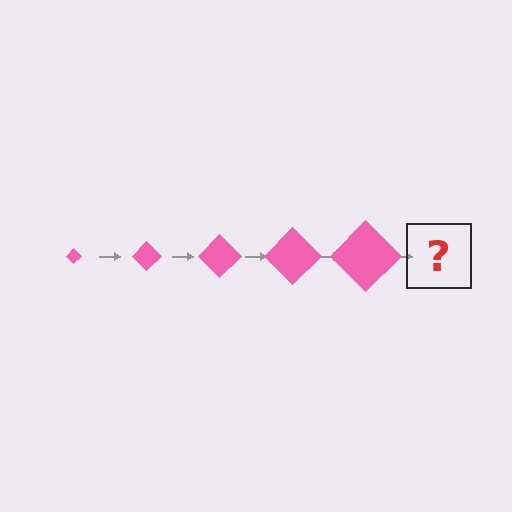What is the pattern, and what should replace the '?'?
The pattern is that the diamond gets progressively larger each step. The '?' should be a pink diamond, larger than the previous one.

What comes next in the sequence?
The next element should be a pink diamond, larger than the previous one.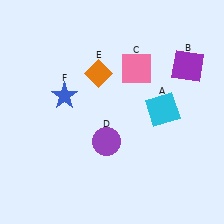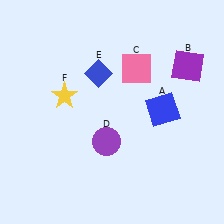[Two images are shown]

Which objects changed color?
A changed from cyan to blue. E changed from orange to blue. F changed from blue to yellow.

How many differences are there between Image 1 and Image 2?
There are 3 differences between the two images.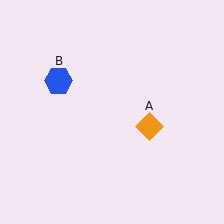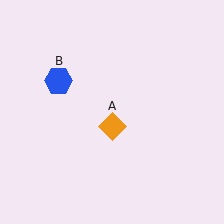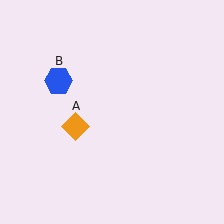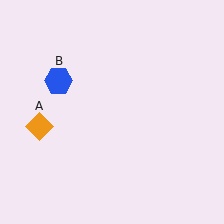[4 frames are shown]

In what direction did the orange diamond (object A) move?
The orange diamond (object A) moved left.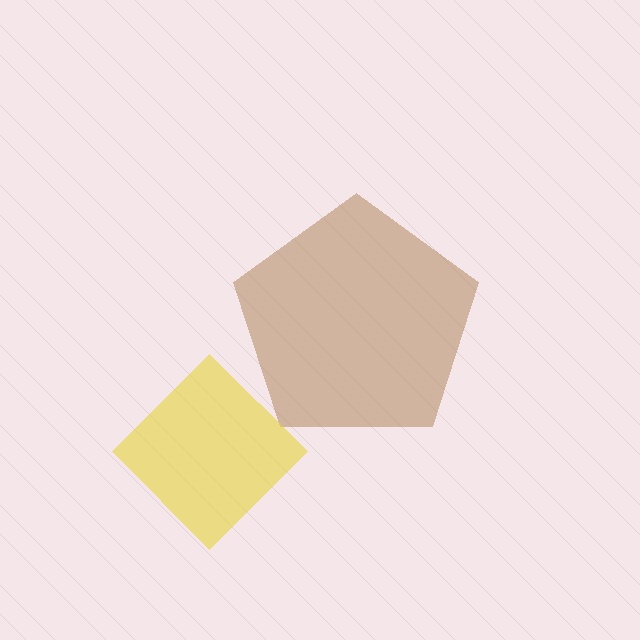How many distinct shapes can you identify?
There are 2 distinct shapes: a brown pentagon, a yellow diamond.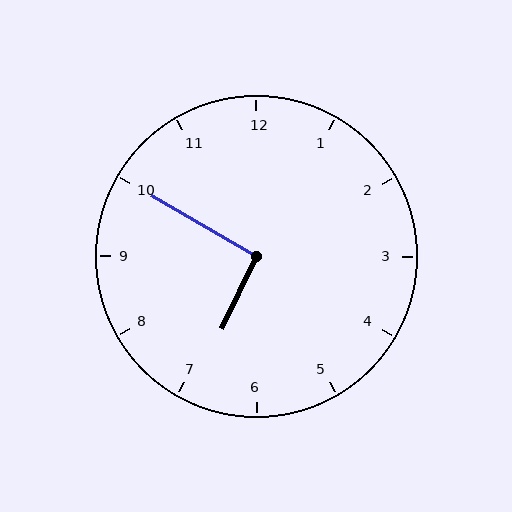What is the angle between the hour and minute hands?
Approximately 95 degrees.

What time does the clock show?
6:50.